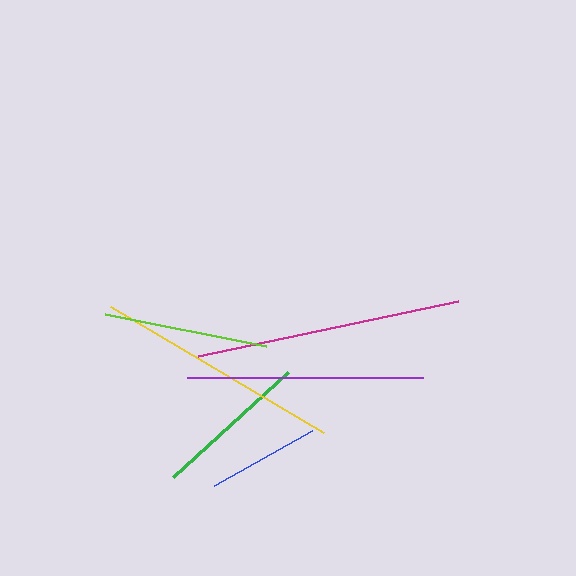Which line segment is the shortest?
The blue line is the shortest at approximately 112 pixels.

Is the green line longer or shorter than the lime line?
The lime line is longer than the green line.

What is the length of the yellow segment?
The yellow segment is approximately 248 pixels long.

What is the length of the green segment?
The green segment is approximately 156 pixels long.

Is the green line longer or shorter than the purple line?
The purple line is longer than the green line.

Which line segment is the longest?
The magenta line is the longest at approximately 265 pixels.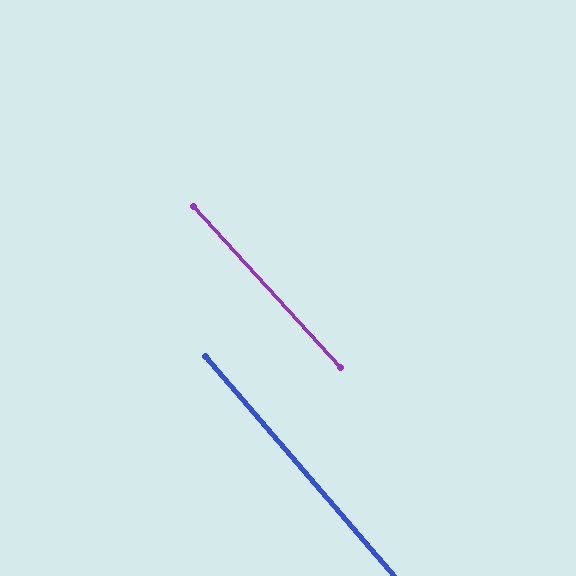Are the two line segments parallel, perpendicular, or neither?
Parallel — their directions differ by only 1.8°.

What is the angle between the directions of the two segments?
Approximately 2 degrees.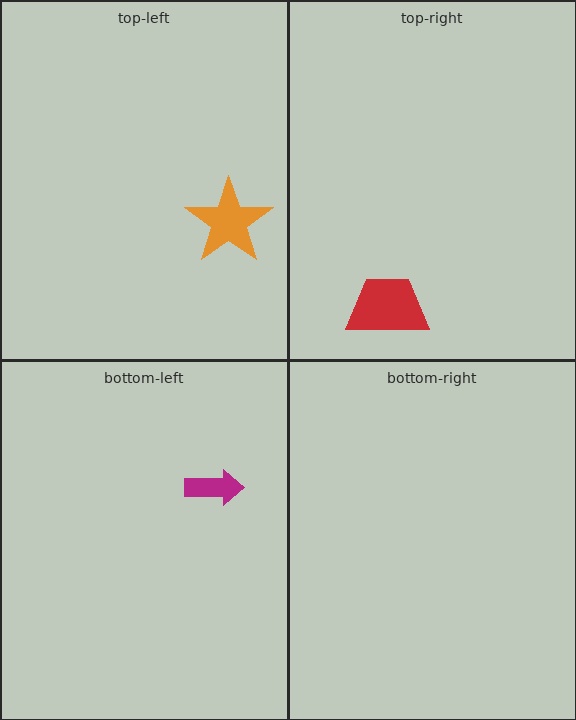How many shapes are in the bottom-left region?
1.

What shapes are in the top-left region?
The orange star.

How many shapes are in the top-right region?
1.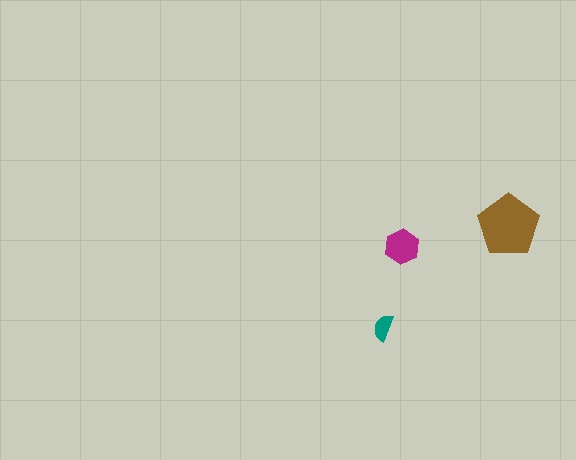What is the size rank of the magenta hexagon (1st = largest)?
2nd.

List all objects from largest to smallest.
The brown pentagon, the magenta hexagon, the teal semicircle.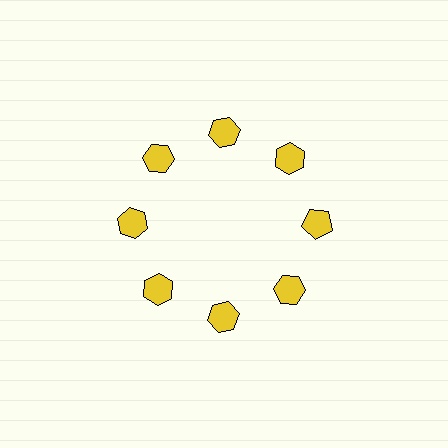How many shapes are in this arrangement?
There are 8 shapes arranged in a ring pattern.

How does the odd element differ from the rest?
It has a different shape: pentagon instead of hexagon.